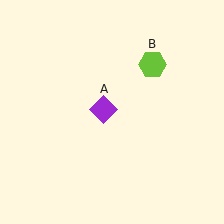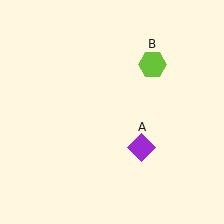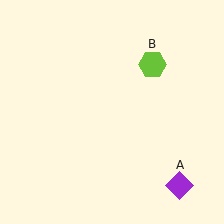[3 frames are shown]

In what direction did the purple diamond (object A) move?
The purple diamond (object A) moved down and to the right.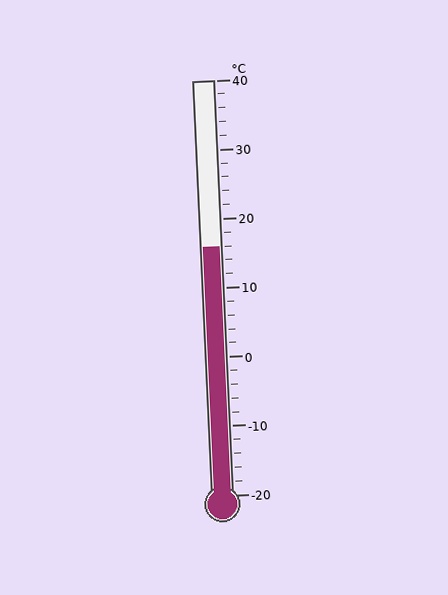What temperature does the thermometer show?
The thermometer shows approximately 16°C.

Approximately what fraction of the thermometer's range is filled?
The thermometer is filled to approximately 60% of its range.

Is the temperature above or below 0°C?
The temperature is above 0°C.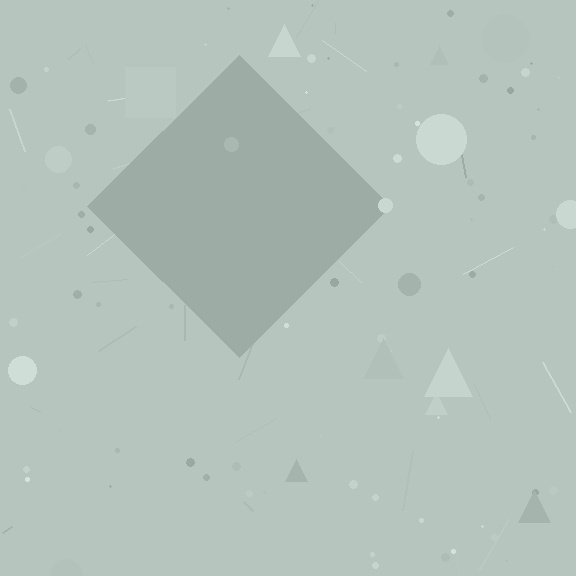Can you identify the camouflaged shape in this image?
The camouflaged shape is a diamond.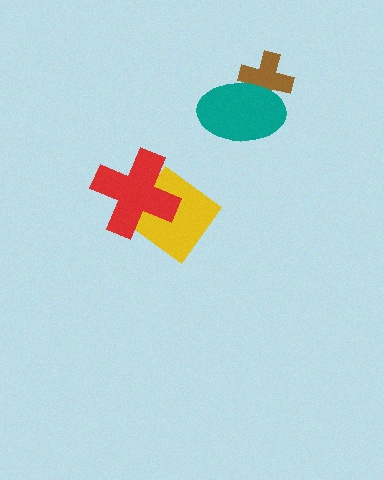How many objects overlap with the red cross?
1 object overlaps with the red cross.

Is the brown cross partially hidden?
Yes, it is partially covered by another shape.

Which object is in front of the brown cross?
The teal ellipse is in front of the brown cross.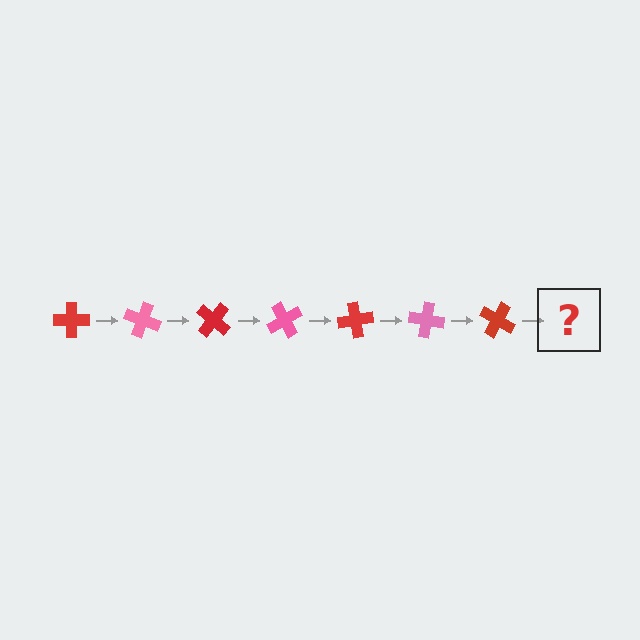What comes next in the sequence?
The next element should be a pink cross, rotated 140 degrees from the start.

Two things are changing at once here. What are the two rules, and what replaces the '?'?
The two rules are that it rotates 20 degrees each step and the color cycles through red and pink. The '?' should be a pink cross, rotated 140 degrees from the start.